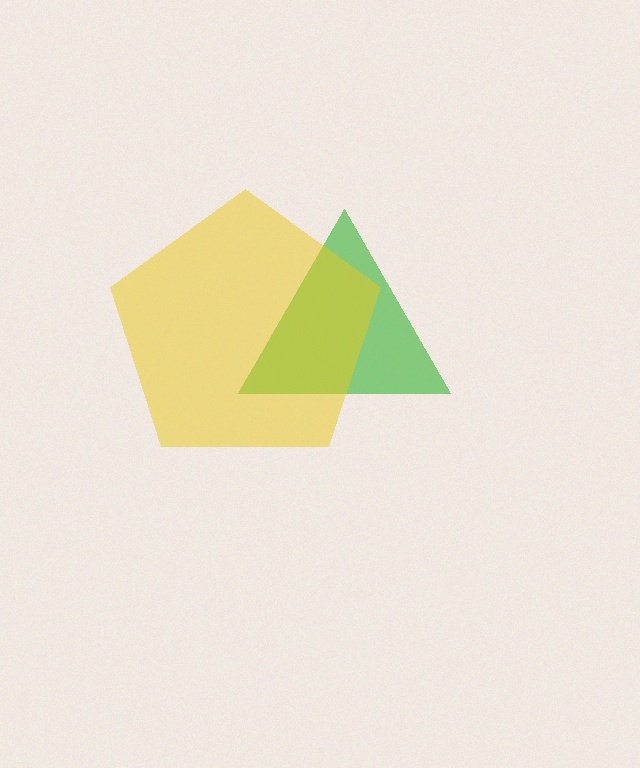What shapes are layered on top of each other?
The layered shapes are: a green triangle, a yellow pentagon.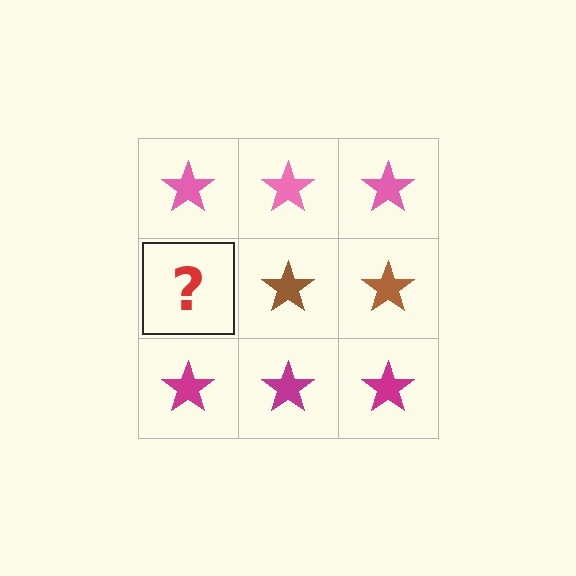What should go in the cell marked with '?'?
The missing cell should contain a brown star.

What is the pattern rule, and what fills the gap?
The rule is that each row has a consistent color. The gap should be filled with a brown star.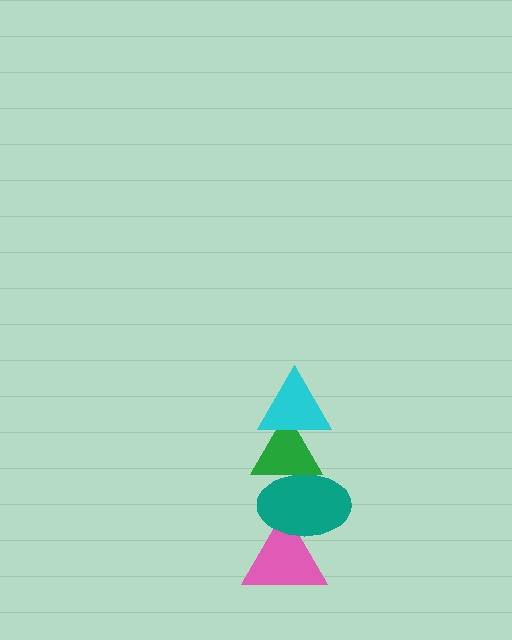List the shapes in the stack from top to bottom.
From top to bottom: the cyan triangle, the green triangle, the teal ellipse, the pink triangle.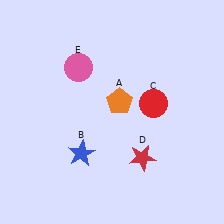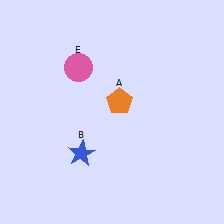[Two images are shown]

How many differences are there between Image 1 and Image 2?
There are 2 differences between the two images.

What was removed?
The red circle (C), the red star (D) were removed in Image 2.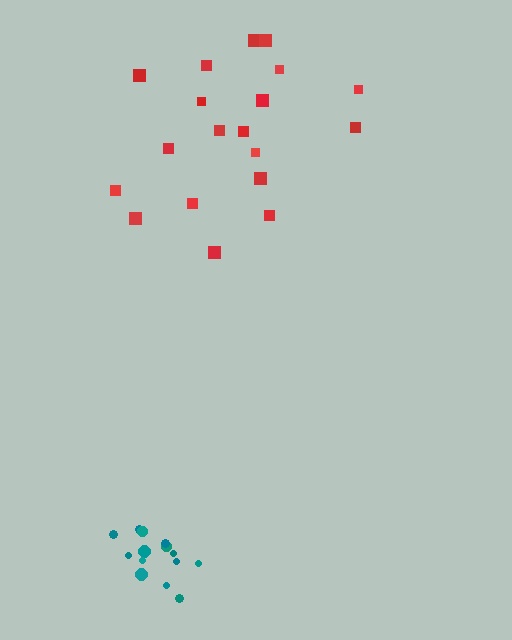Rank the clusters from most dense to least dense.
teal, red.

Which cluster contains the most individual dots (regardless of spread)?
Red (19).